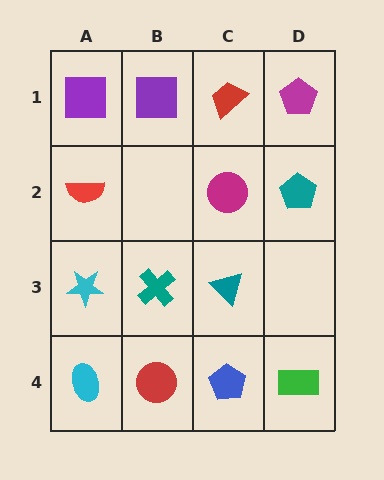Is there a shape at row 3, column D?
No, that cell is empty.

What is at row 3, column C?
A teal triangle.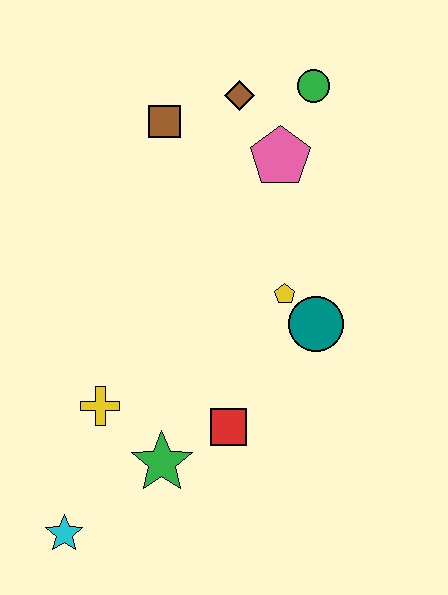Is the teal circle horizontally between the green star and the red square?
No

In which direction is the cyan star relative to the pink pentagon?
The cyan star is below the pink pentagon.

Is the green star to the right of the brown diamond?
No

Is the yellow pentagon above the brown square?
No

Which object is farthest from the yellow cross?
The green circle is farthest from the yellow cross.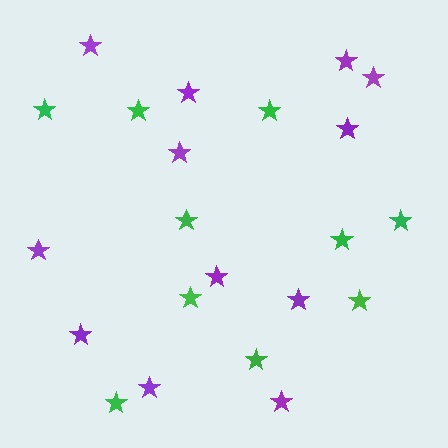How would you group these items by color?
There are 2 groups: one group of green stars (10) and one group of purple stars (12).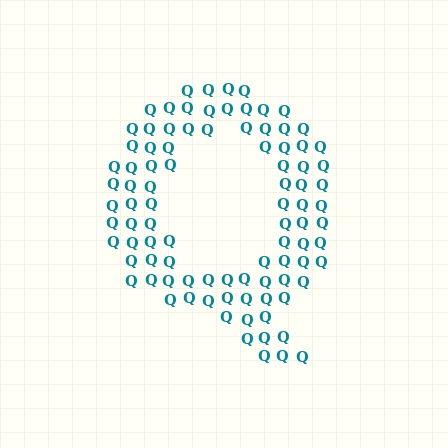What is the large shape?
The large shape is the letter Q.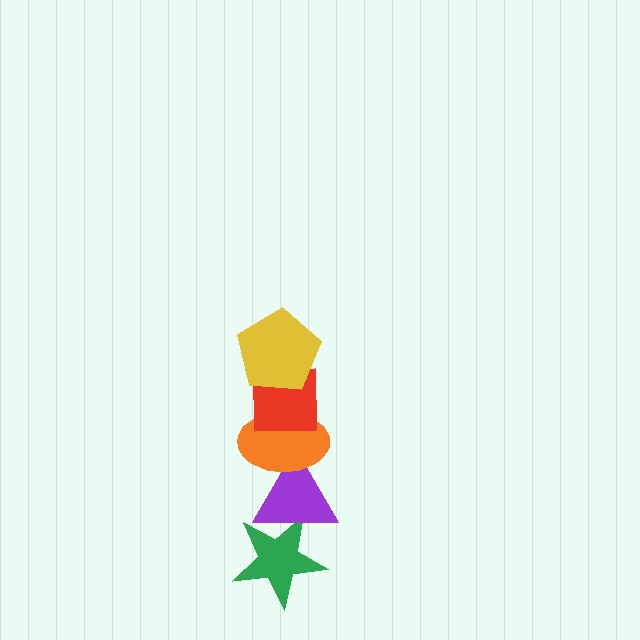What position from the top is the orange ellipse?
The orange ellipse is 3rd from the top.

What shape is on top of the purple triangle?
The orange ellipse is on top of the purple triangle.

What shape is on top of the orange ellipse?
The red square is on top of the orange ellipse.